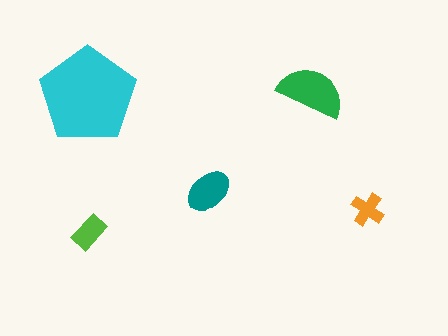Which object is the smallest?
The orange cross.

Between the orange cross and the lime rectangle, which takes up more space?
The lime rectangle.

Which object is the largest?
The cyan pentagon.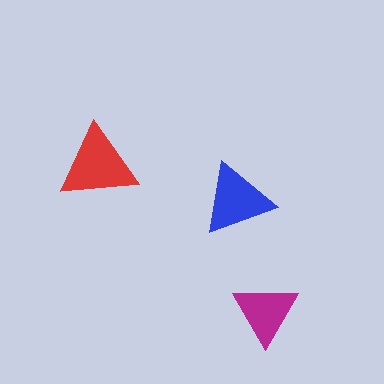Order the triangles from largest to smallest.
the red one, the blue one, the magenta one.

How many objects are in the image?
There are 3 objects in the image.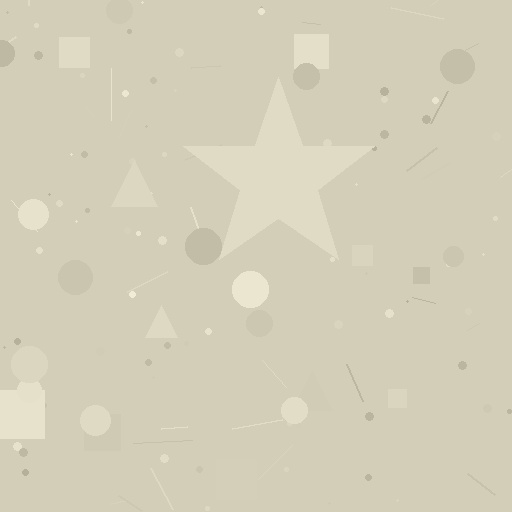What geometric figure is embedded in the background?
A star is embedded in the background.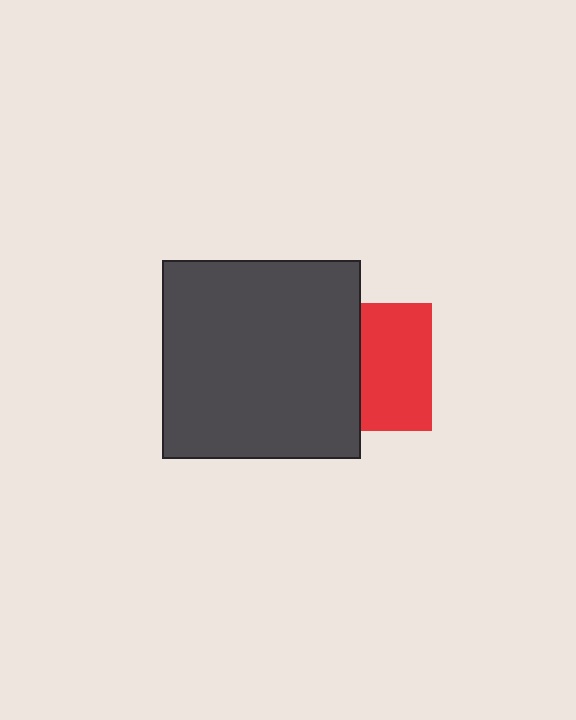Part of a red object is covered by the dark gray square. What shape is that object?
It is a square.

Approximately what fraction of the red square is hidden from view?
Roughly 45% of the red square is hidden behind the dark gray square.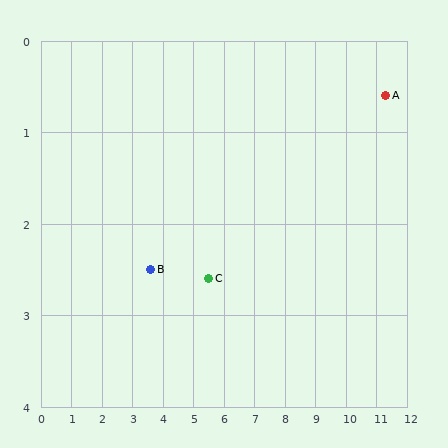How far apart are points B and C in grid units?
Points B and C are about 1.9 grid units apart.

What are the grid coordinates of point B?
Point B is at approximately (3.6, 2.5).